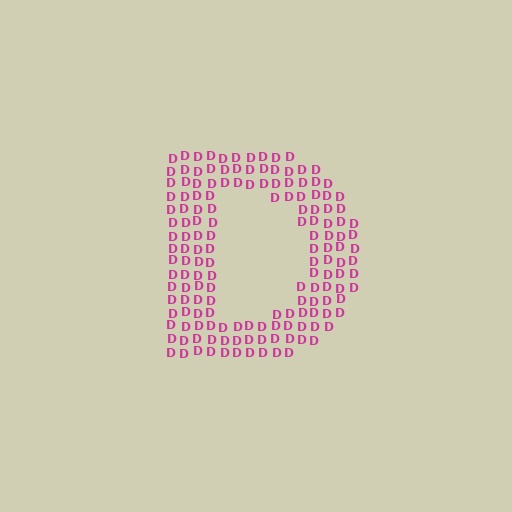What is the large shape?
The large shape is the letter D.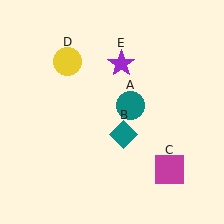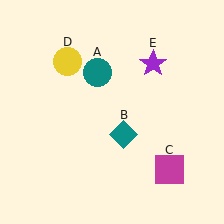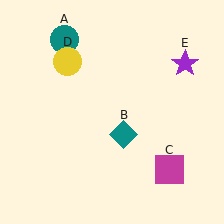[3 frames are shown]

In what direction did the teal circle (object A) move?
The teal circle (object A) moved up and to the left.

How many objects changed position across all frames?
2 objects changed position: teal circle (object A), purple star (object E).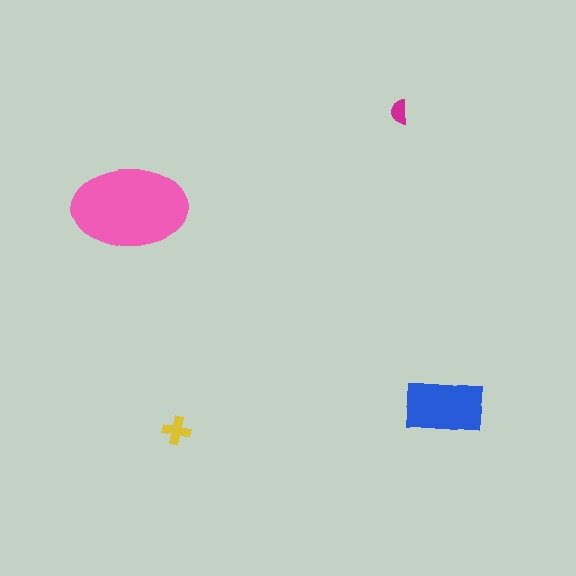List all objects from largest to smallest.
The pink ellipse, the blue rectangle, the yellow cross, the magenta semicircle.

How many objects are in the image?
There are 4 objects in the image.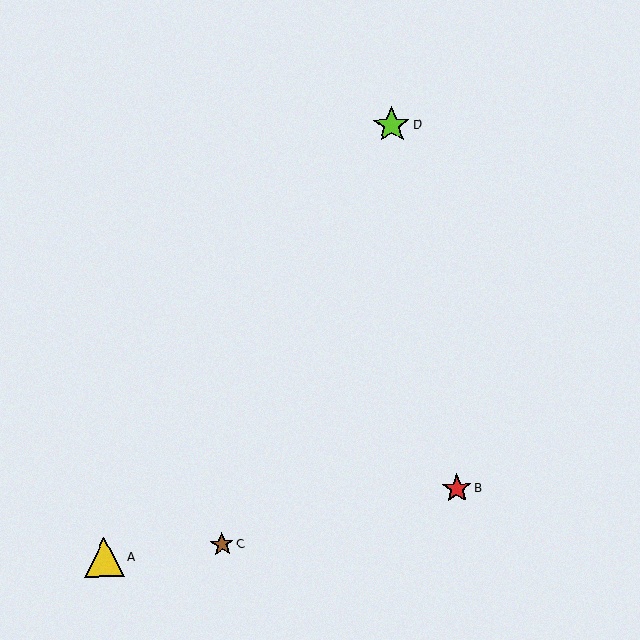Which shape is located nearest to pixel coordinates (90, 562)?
The yellow triangle (labeled A) at (104, 557) is nearest to that location.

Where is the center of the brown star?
The center of the brown star is at (222, 545).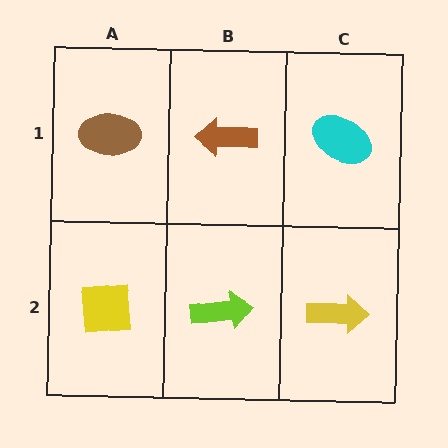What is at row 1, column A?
A brown ellipse.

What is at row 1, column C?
A cyan ellipse.